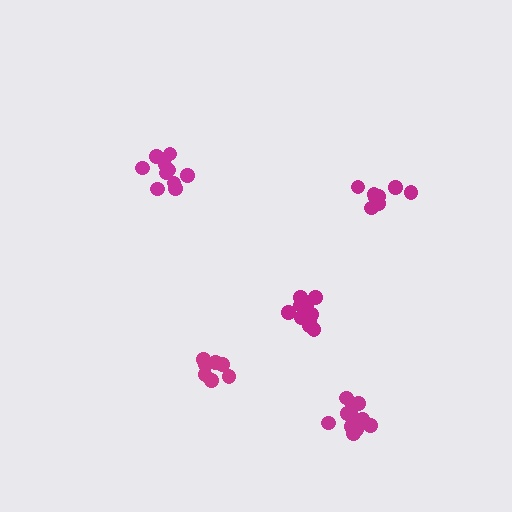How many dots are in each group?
Group 1: 10 dots, Group 2: 8 dots, Group 3: 10 dots, Group 4: 13 dots, Group 5: 7 dots (48 total).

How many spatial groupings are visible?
There are 5 spatial groupings.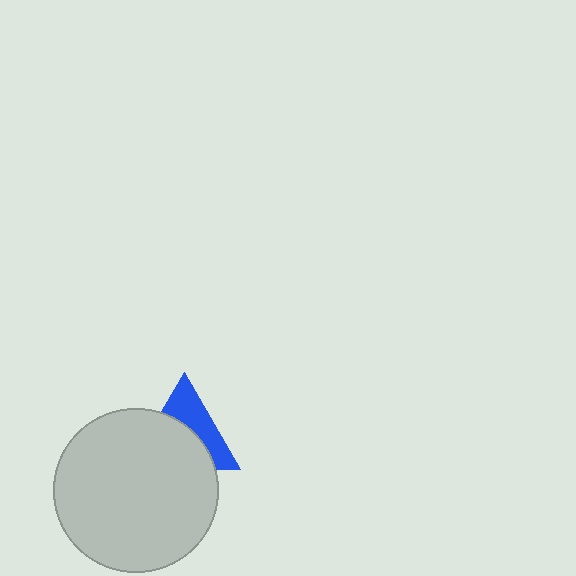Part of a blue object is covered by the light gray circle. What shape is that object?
It is a triangle.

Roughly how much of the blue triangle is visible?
A small part of it is visible (roughly 44%).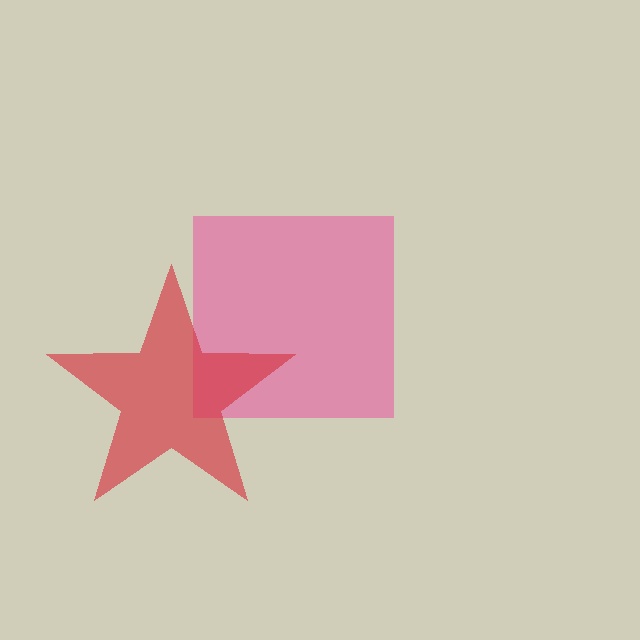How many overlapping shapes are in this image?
There are 2 overlapping shapes in the image.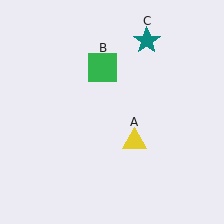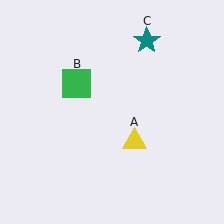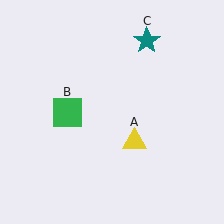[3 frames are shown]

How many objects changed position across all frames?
1 object changed position: green square (object B).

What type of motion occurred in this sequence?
The green square (object B) rotated counterclockwise around the center of the scene.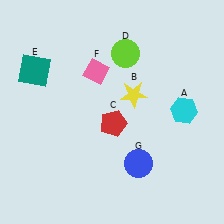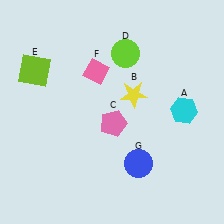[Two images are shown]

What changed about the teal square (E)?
In Image 1, E is teal. In Image 2, it changed to lime.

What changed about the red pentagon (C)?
In Image 1, C is red. In Image 2, it changed to pink.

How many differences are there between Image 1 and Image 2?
There are 2 differences between the two images.